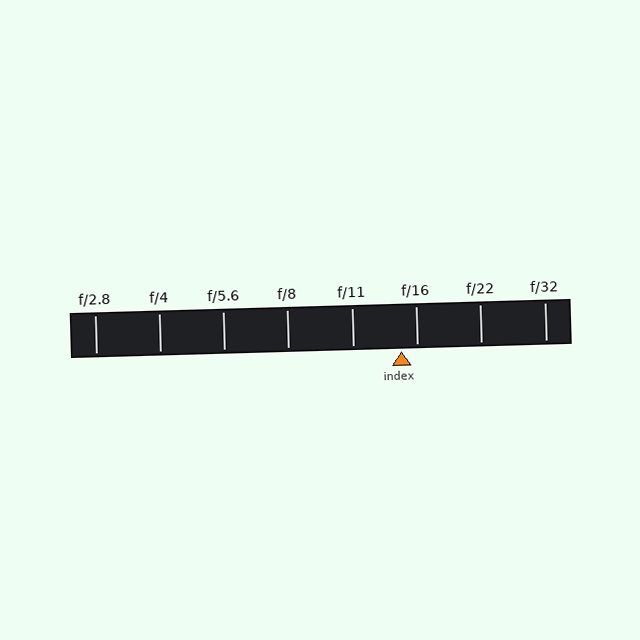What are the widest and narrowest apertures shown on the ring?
The widest aperture shown is f/2.8 and the narrowest is f/32.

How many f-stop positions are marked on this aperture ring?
There are 8 f-stop positions marked.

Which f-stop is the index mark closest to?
The index mark is closest to f/16.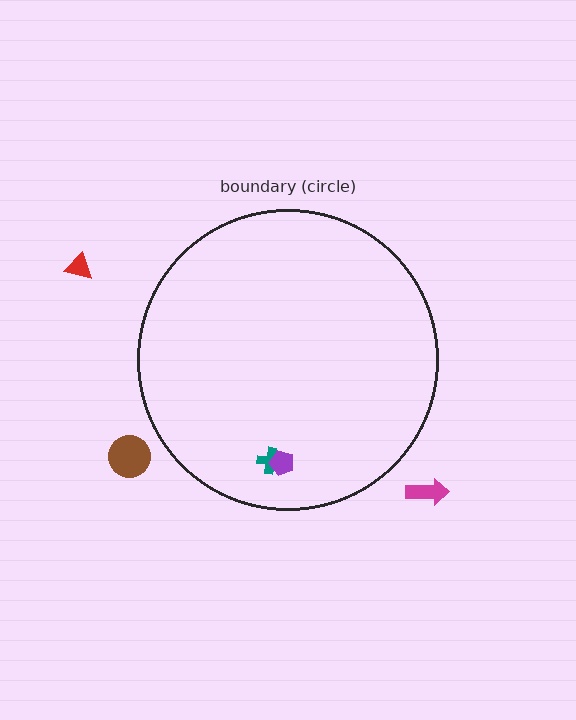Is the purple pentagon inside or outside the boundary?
Inside.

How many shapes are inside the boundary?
2 inside, 3 outside.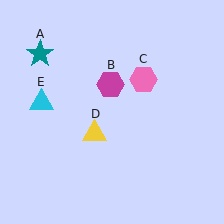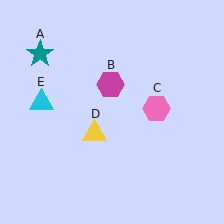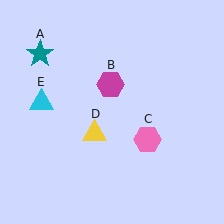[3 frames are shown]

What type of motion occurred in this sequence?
The pink hexagon (object C) rotated clockwise around the center of the scene.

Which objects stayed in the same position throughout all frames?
Teal star (object A) and magenta hexagon (object B) and yellow triangle (object D) and cyan triangle (object E) remained stationary.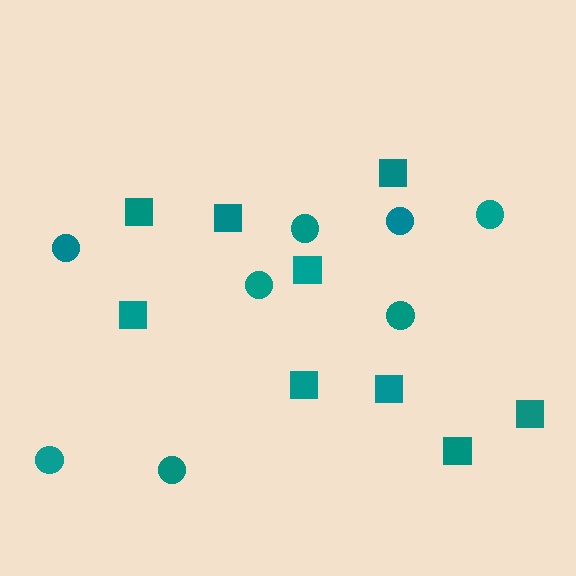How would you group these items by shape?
There are 2 groups: one group of circles (8) and one group of squares (9).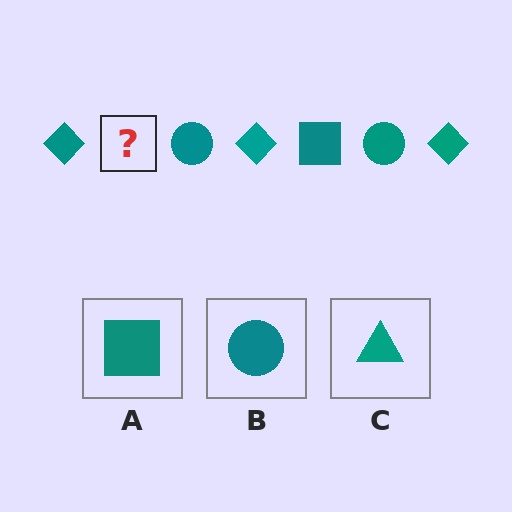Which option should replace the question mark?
Option A.